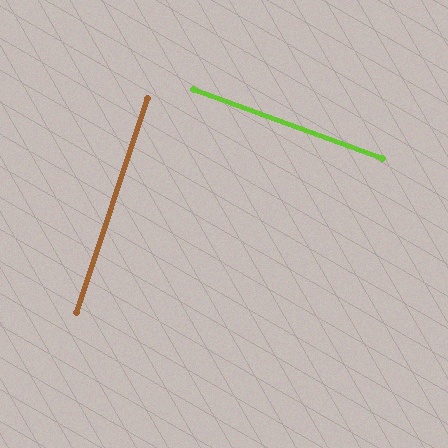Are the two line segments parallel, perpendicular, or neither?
Perpendicular — they meet at approximately 88°.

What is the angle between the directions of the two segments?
Approximately 88 degrees.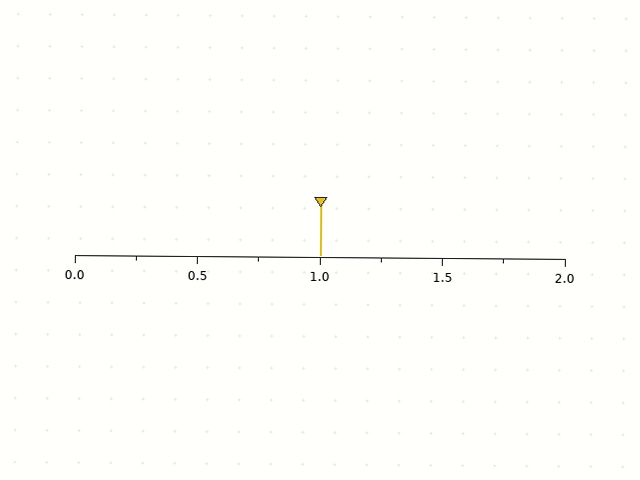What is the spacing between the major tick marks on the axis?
The major ticks are spaced 0.5 apart.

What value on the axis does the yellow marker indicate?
The marker indicates approximately 1.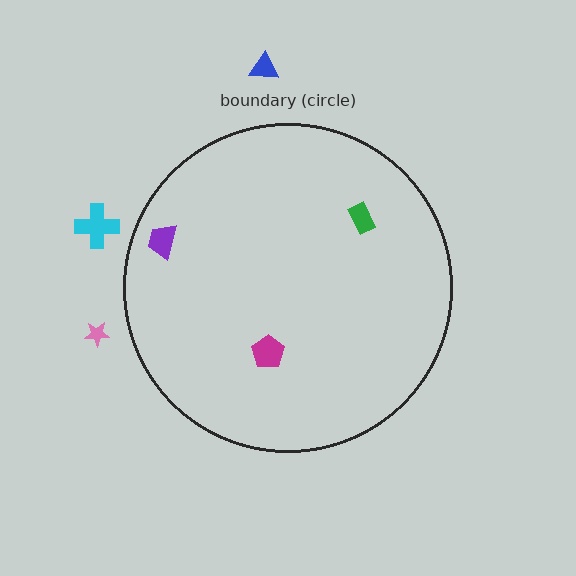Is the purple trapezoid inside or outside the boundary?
Inside.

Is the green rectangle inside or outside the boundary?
Inside.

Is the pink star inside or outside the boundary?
Outside.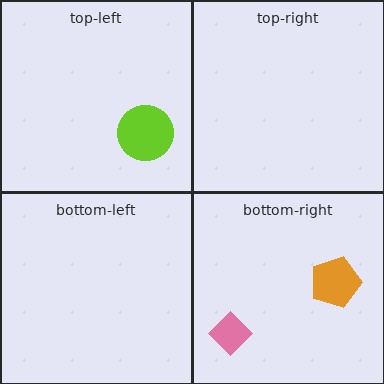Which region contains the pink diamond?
The bottom-right region.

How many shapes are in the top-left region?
1.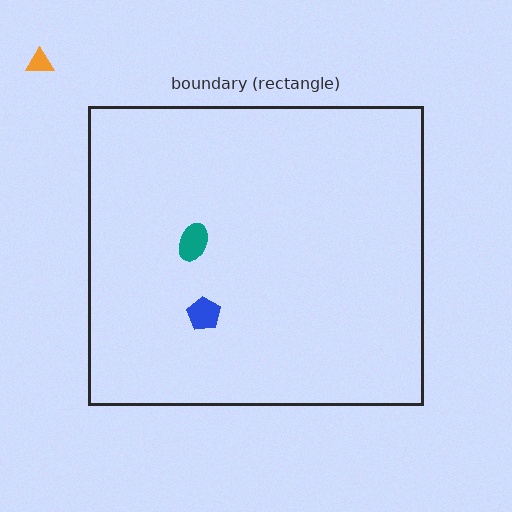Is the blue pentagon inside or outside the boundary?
Inside.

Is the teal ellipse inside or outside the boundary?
Inside.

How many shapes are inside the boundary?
2 inside, 1 outside.